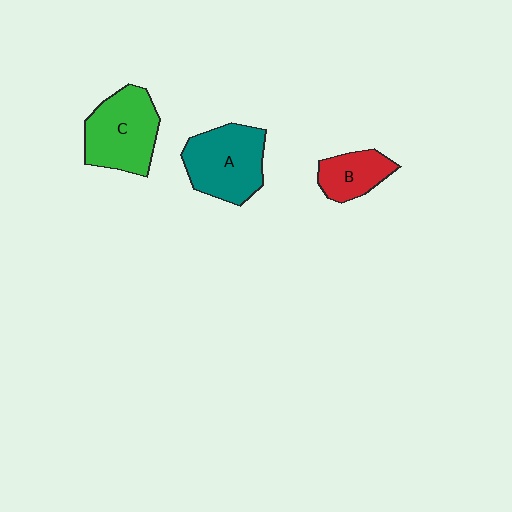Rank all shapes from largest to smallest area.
From largest to smallest: A (teal), C (green), B (red).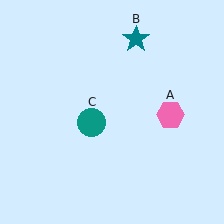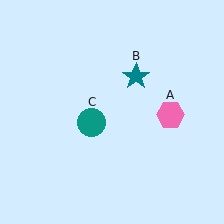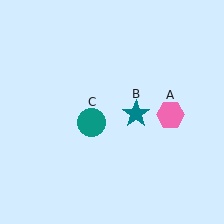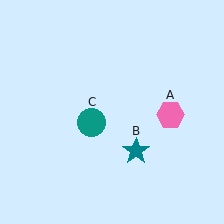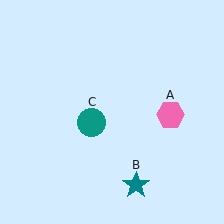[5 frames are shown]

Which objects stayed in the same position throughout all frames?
Pink hexagon (object A) and teal circle (object C) remained stationary.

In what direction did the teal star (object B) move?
The teal star (object B) moved down.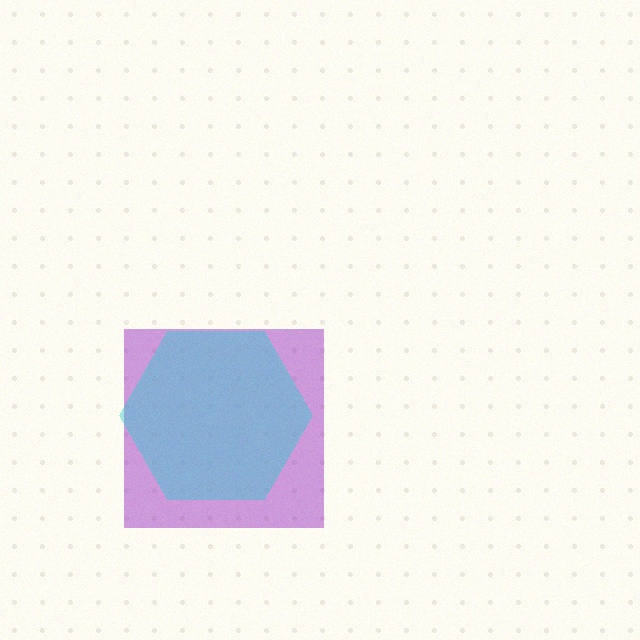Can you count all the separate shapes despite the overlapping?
Yes, there are 2 separate shapes.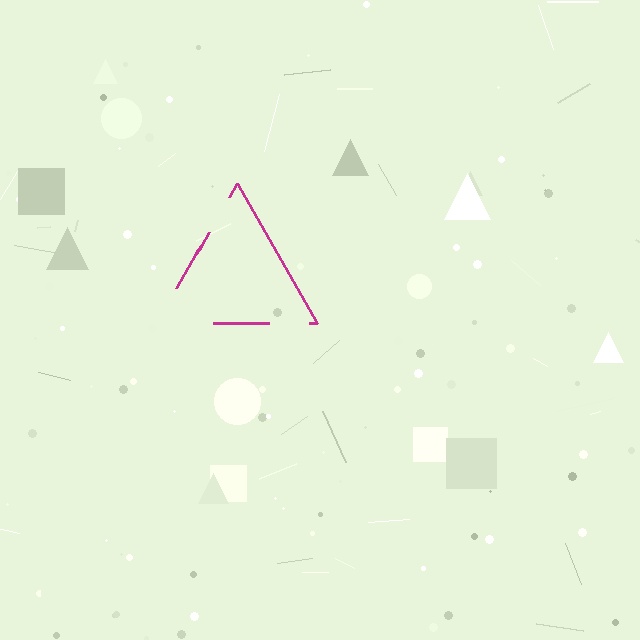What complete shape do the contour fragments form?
The contour fragments form a triangle.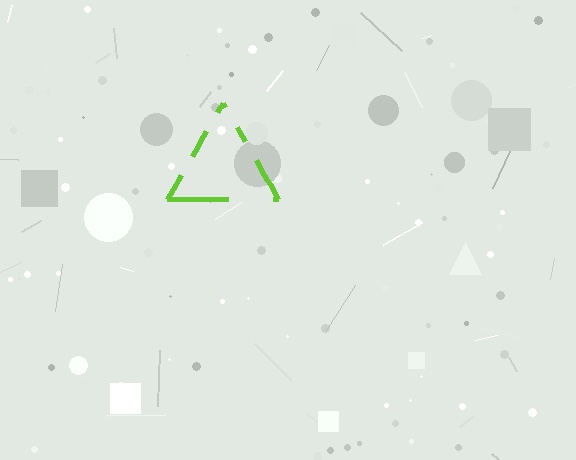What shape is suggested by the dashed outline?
The dashed outline suggests a triangle.